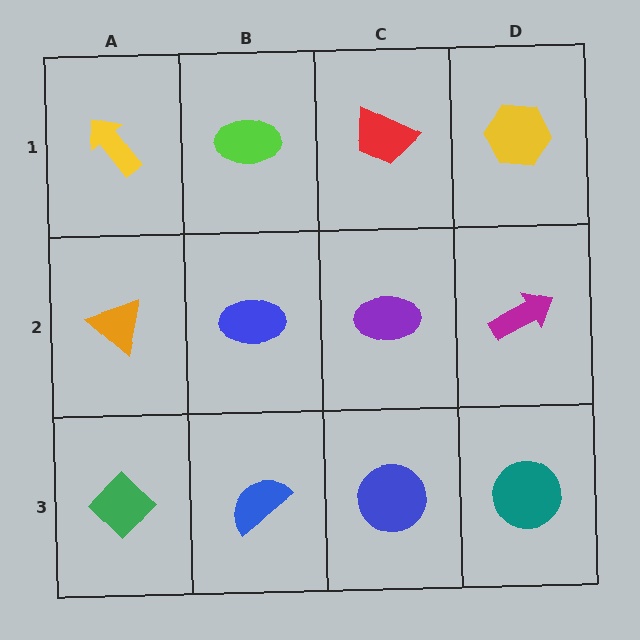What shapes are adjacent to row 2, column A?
A yellow arrow (row 1, column A), a green diamond (row 3, column A), a blue ellipse (row 2, column B).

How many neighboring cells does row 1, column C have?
3.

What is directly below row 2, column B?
A blue semicircle.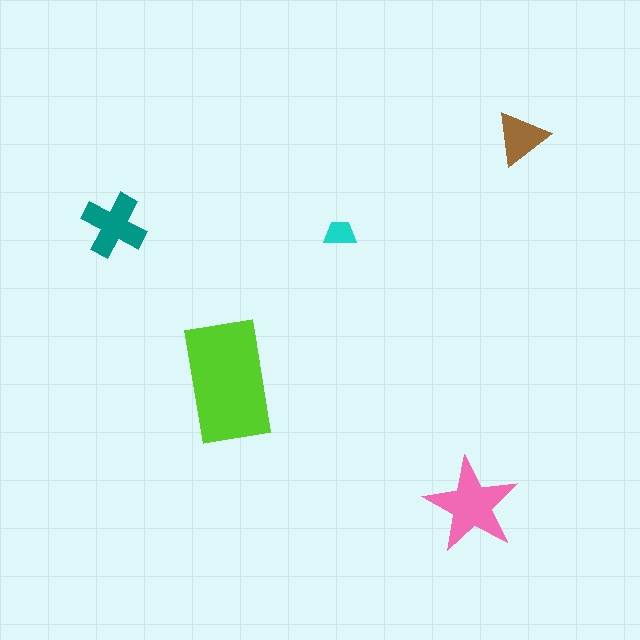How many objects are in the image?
There are 5 objects in the image.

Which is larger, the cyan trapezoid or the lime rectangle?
The lime rectangle.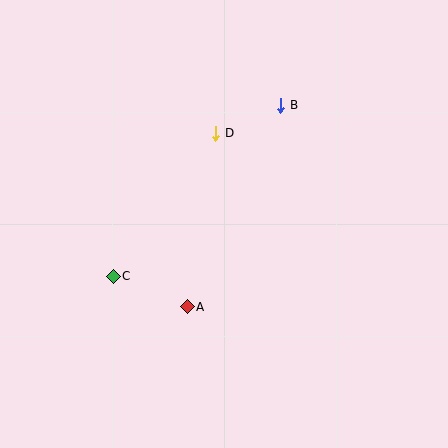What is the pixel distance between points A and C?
The distance between A and C is 80 pixels.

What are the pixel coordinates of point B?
Point B is at (281, 105).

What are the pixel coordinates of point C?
Point C is at (113, 276).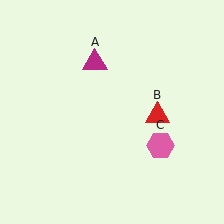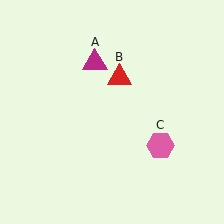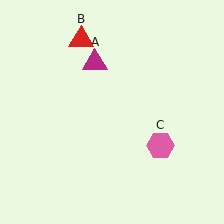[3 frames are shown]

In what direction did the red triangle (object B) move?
The red triangle (object B) moved up and to the left.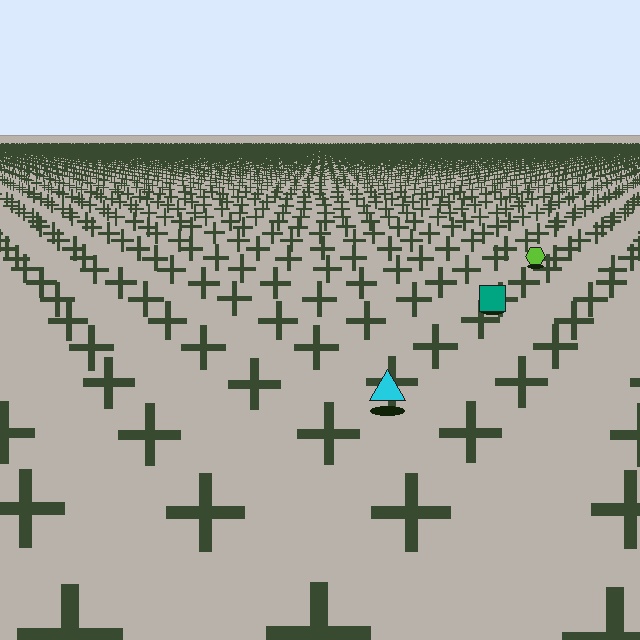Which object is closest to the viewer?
The cyan triangle is closest. The texture marks near it are larger and more spread out.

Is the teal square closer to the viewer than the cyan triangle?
No. The cyan triangle is closer — you can tell from the texture gradient: the ground texture is coarser near it.